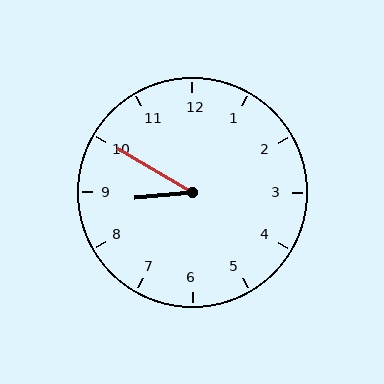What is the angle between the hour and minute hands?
Approximately 35 degrees.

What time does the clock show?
8:50.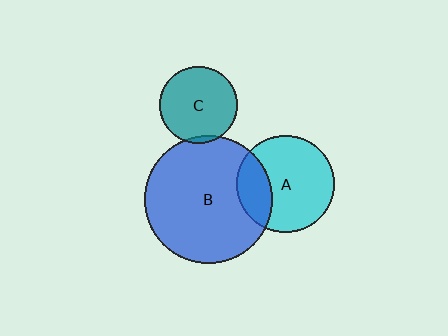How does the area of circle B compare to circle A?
Approximately 1.7 times.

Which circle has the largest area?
Circle B (blue).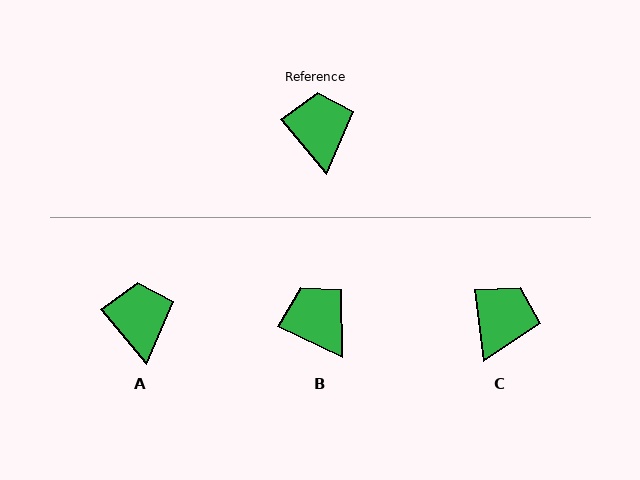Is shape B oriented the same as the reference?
No, it is off by about 25 degrees.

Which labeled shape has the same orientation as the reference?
A.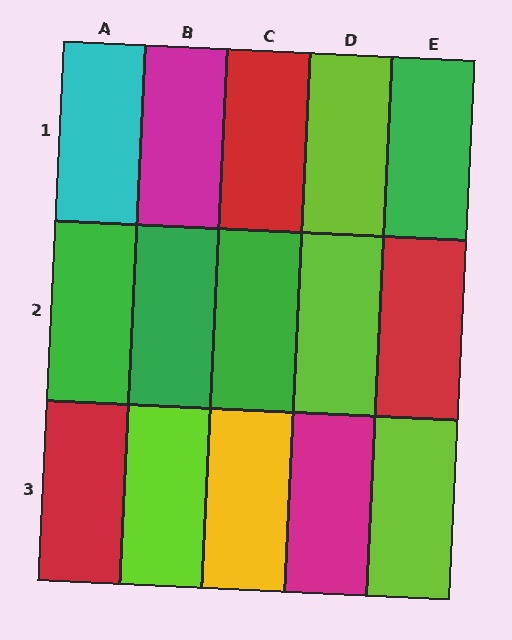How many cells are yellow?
1 cell is yellow.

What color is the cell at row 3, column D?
Magenta.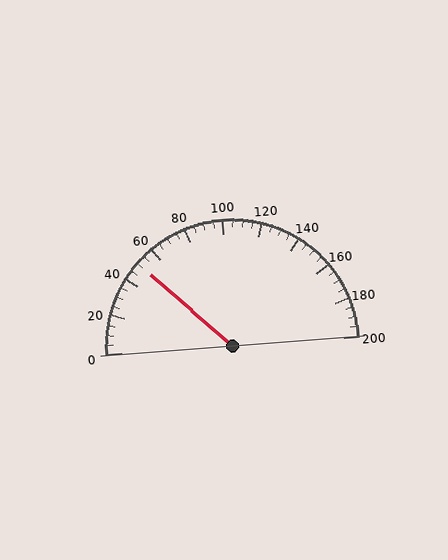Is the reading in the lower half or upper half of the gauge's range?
The reading is in the lower half of the range (0 to 200).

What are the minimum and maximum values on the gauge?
The gauge ranges from 0 to 200.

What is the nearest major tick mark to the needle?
The nearest major tick mark is 40.